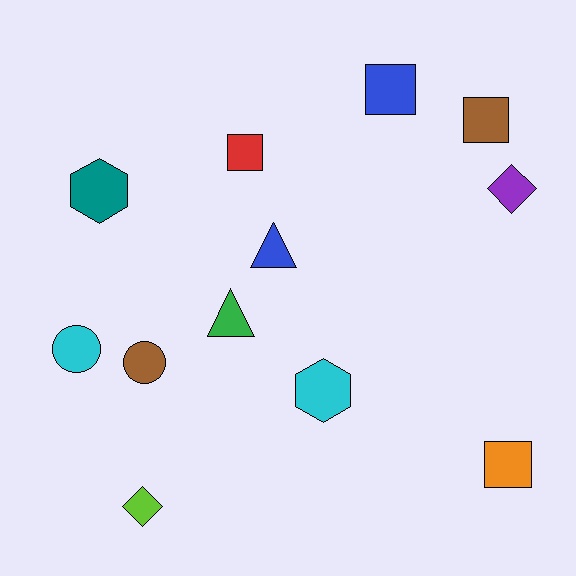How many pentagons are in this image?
There are no pentagons.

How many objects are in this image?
There are 12 objects.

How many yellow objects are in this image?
There are no yellow objects.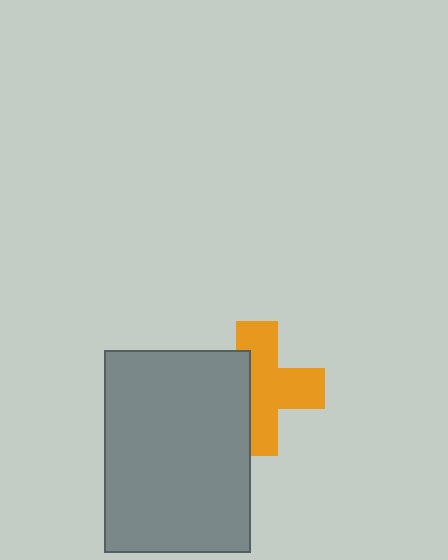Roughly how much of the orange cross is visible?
About half of it is visible (roughly 62%).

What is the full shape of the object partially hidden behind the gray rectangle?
The partially hidden object is an orange cross.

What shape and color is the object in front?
The object in front is a gray rectangle.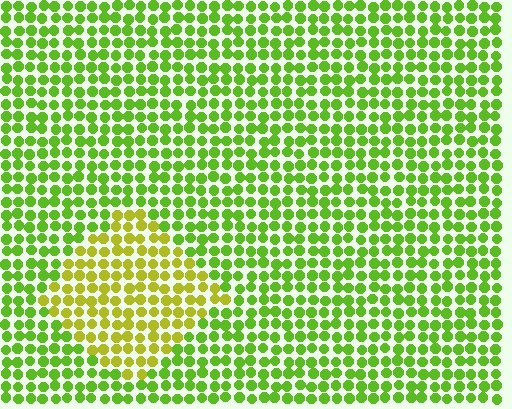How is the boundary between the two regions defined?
The boundary is defined purely by a slight shift in hue (about 34 degrees). Spacing, size, and orientation are identical on both sides.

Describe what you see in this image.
The image is filled with small lime elements in a uniform arrangement. A diamond-shaped region is visible where the elements are tinted to a slightly different hue, forming a subtle color boundary.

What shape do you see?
I see a diamond.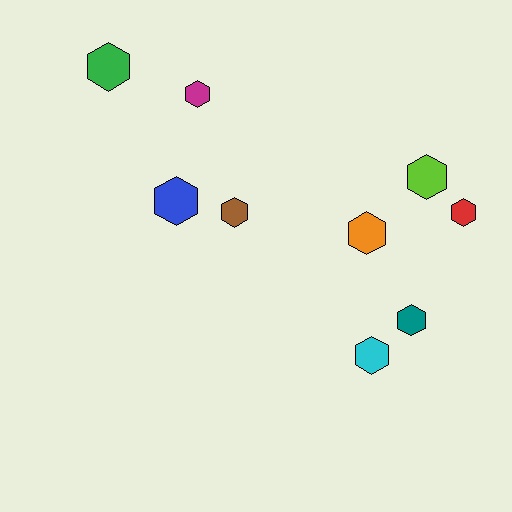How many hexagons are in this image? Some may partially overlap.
There are 9 hexagons.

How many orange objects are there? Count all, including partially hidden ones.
There is 1 orange object.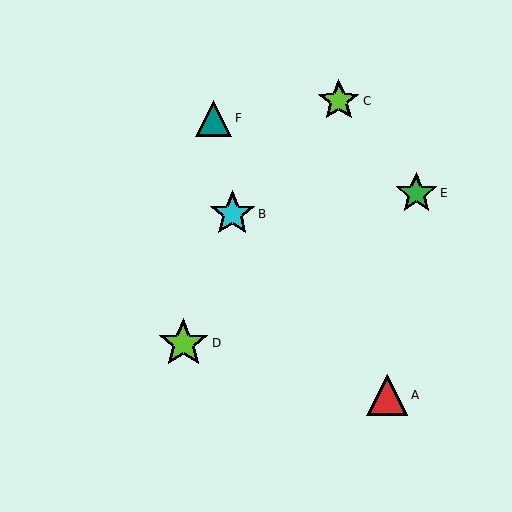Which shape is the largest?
The lime star (labeled D) is the largest.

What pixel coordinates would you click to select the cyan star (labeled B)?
Click at (232, 214) to select the cyan star B.